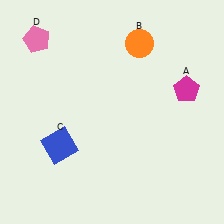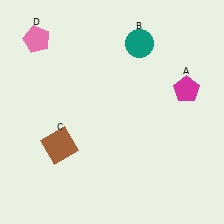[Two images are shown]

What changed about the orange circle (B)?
In Image 1, B is orange. In Image 2, it changed to teal.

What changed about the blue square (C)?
In Image 1, C is blue. In Image 2, it changed to brown.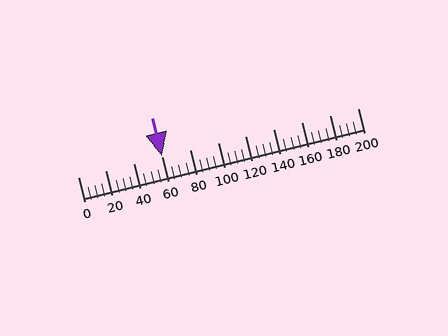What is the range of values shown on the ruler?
The ruler shows values from 0 to 200.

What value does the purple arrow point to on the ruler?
The purple arrow points to approximately 60.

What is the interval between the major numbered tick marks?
The major tick marks are spaced 20 units apart.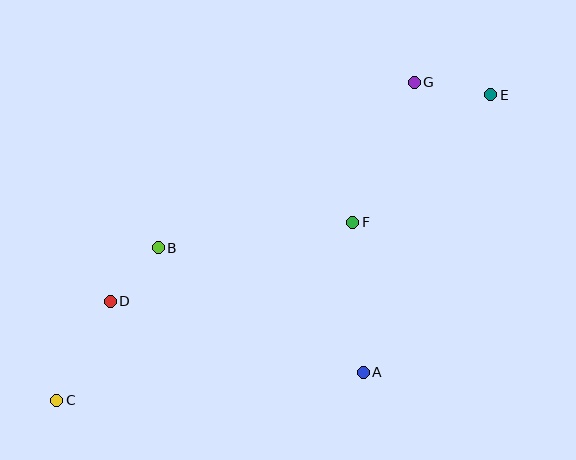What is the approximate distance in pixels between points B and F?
The distance between B and F is approximately 196 pixels.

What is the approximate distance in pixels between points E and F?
The distance between E and F is approximately 188 pixels.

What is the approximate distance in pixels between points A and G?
The distance between A and G is approximately 294 pixels.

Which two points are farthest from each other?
Points C and E are farthest from each other.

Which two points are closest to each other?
Points B and D are closest to each other.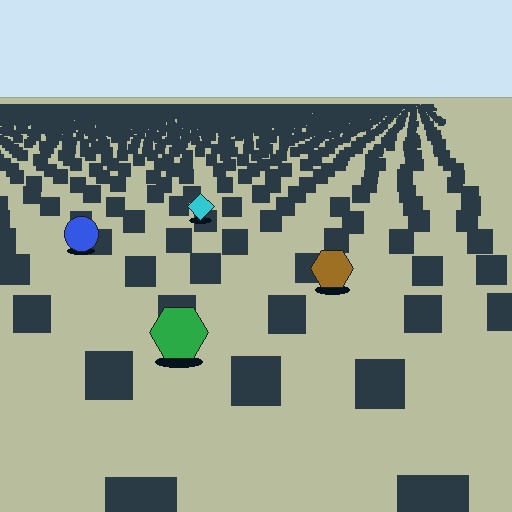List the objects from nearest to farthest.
From nearest to farthest: the green hexagon, the brown hexagon, the blue circle, the cyan diamond.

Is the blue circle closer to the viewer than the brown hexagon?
No. The brown hexagon is closer — you can tell from the texture gradient: the ground texture is coarser near it.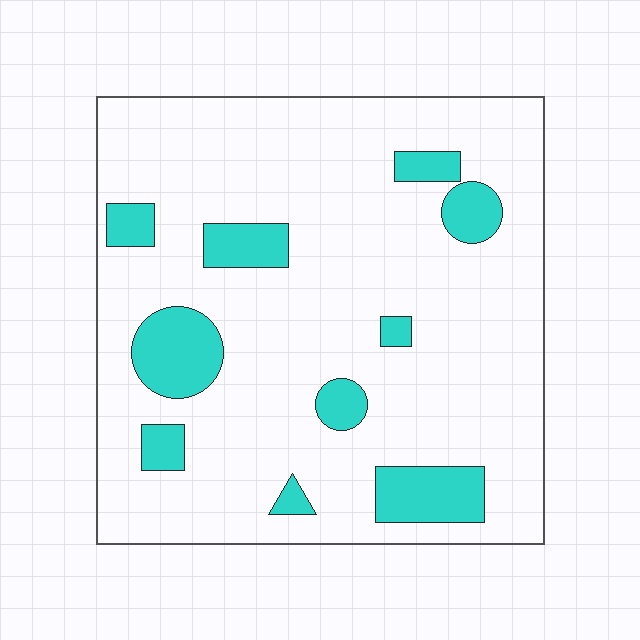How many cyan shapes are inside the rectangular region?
10.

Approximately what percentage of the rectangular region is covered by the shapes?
Approximately 15%.